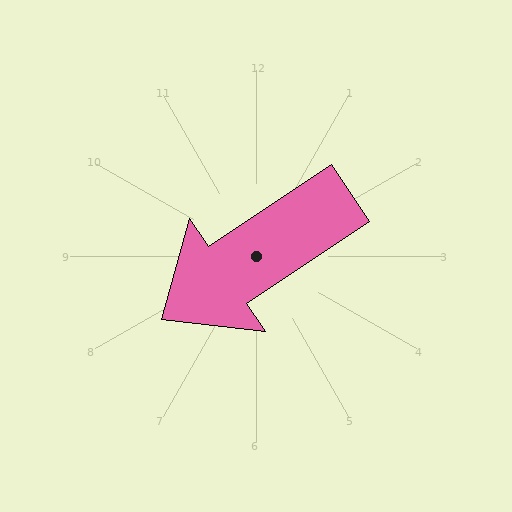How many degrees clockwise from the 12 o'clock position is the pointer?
Approximately 236 degrees.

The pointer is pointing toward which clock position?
Roughly 8 o'clock.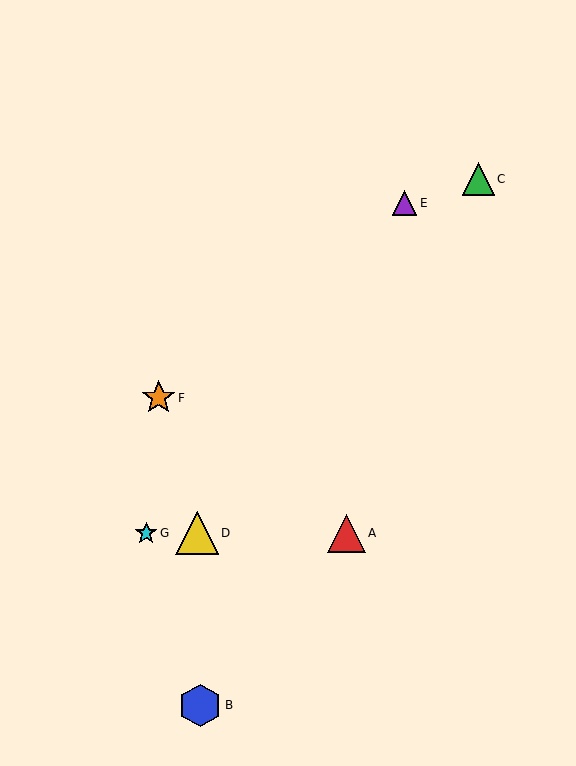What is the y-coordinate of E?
Object E is at y≈203.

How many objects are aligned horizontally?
3 objects (A, D, G) are aligned horizontally.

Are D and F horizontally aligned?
No, D is at y≈533 and F is at y≈398.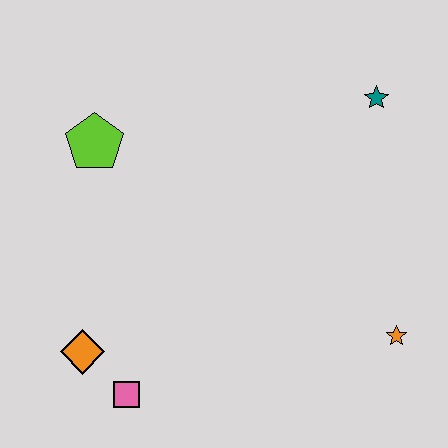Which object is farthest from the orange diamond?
The teal star is farthest from the orange diamond.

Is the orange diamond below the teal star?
Yes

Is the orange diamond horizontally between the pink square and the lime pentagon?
No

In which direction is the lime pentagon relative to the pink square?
The lime pentagon is above the pink square.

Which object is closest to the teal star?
The orange star is closest to the teal star.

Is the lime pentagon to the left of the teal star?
Yes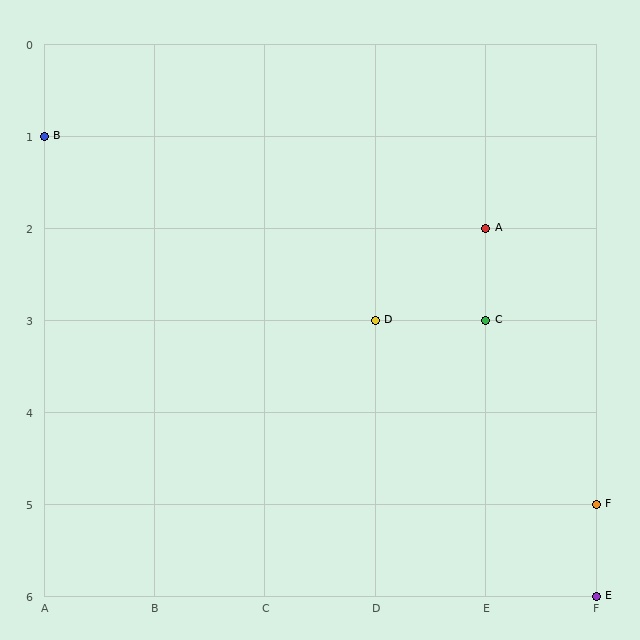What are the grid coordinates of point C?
Point C is at grid coordinates (E, 3).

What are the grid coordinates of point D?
Point D is at grid coordinates (D, 3).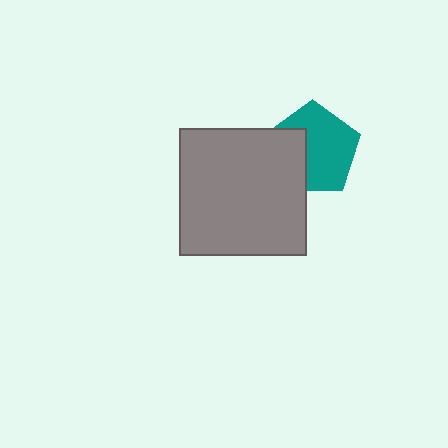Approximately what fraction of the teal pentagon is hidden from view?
Roughly 36% of the teal pentagon is hidden behind the gray square.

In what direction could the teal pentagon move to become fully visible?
The teal pentagon could move right. That would shift it out from behind the gray square entirely.